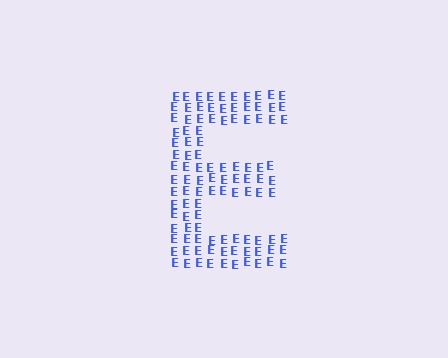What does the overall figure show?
The overall figure shows the letter E.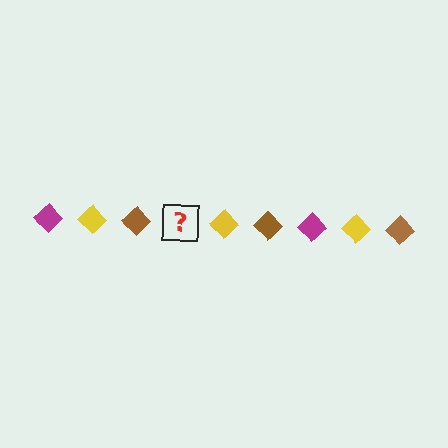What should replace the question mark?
The question mark should be replaced with a magenta diamond.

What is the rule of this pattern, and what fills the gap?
The rule is that the pattern cycles through magenta, yellow, brown diamonds. The gap should be filled with a magenta diamond.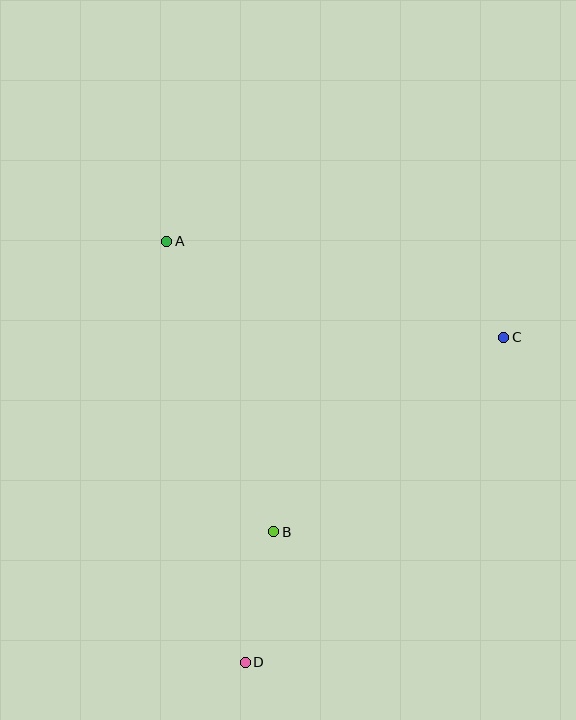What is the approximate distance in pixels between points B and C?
The distance between B and C is approximately 301 pixels.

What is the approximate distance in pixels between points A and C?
The distance between A and C is approximately 350 pixels.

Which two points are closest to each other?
Points B and D are closest to each other.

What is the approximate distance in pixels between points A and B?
The distance between A and B is approximately 310 pixels.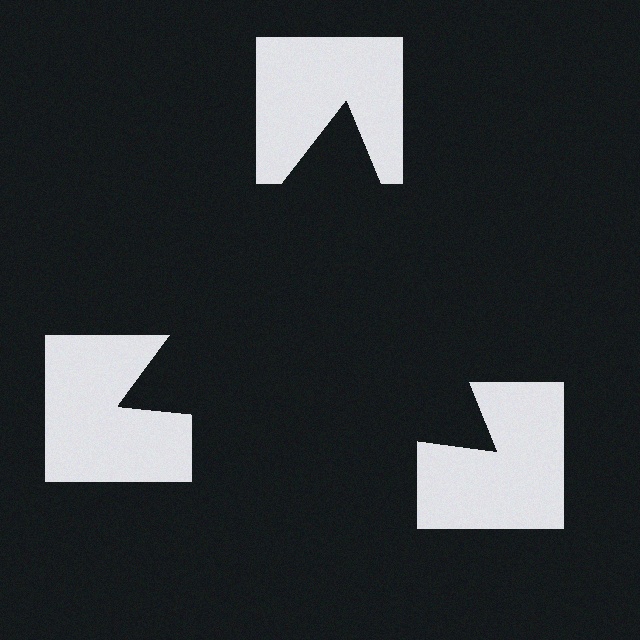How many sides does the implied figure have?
3 sides.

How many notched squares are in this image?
There are 3 — one at each vertex of the illusory triangle.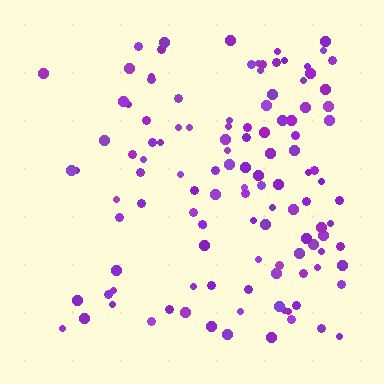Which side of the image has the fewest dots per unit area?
The left.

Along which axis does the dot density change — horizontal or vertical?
Horizontal.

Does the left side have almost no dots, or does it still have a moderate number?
Still a moderate number, just noticeably fewer than the right.